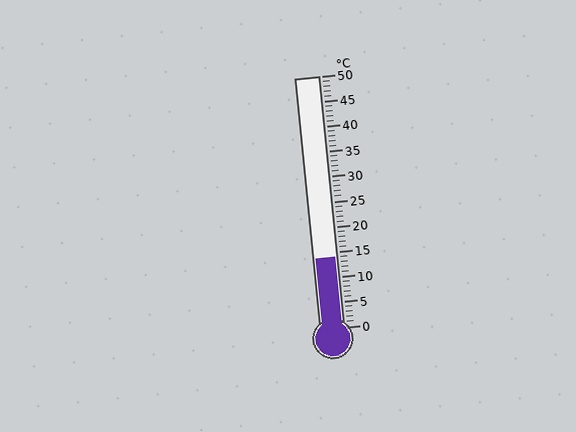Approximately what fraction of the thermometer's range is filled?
The thermometer is filled to approximately 30% of its range.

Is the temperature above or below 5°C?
The temperature is above 5°C.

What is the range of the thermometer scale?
The thermometer scale ranges from 0°C to 50°C.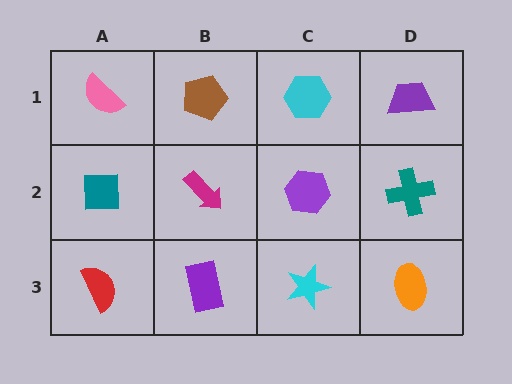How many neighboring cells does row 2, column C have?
4.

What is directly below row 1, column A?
A teal square.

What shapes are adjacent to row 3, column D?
A teal cross (row 2, column D), a cyan star (row 3, column C).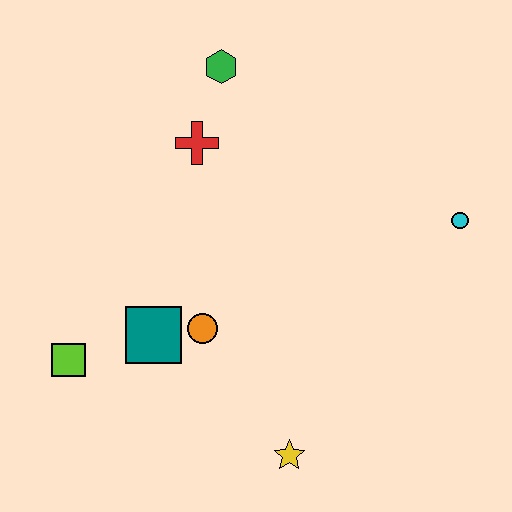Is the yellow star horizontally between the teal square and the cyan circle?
Yes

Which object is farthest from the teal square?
The cyan circle is farthest from the teal square.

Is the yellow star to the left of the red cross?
No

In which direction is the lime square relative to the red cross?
The lime square is below the red cross.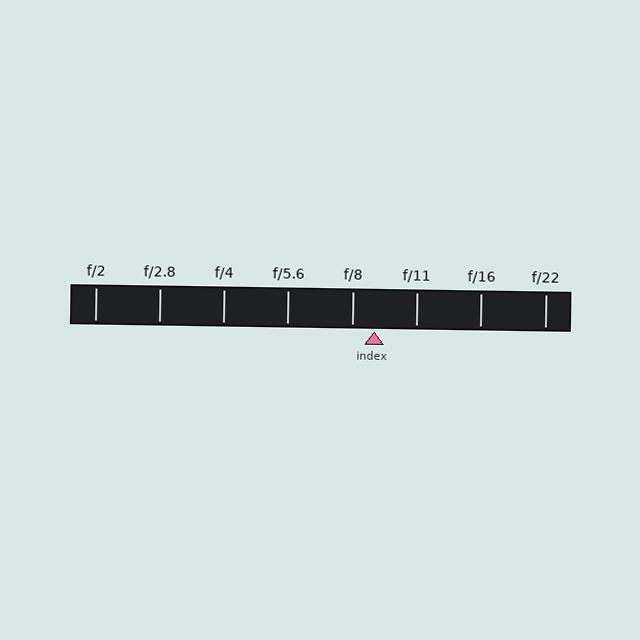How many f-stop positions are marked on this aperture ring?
There are 8 f-stop positions marked.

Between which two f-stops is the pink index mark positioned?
The index mark is between f/8 and f/11.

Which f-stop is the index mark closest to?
The index mark is closest to f/8.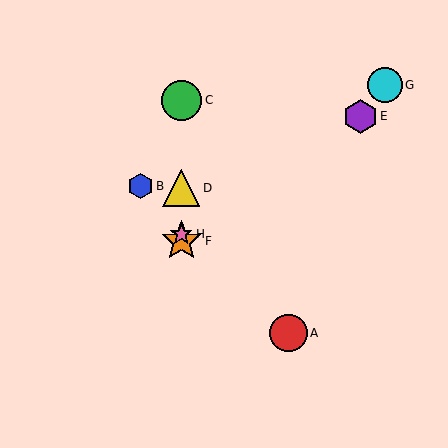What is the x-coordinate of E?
Object E is at x≈360.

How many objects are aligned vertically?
4 objects (C, D, F, H) are aligned vertically.